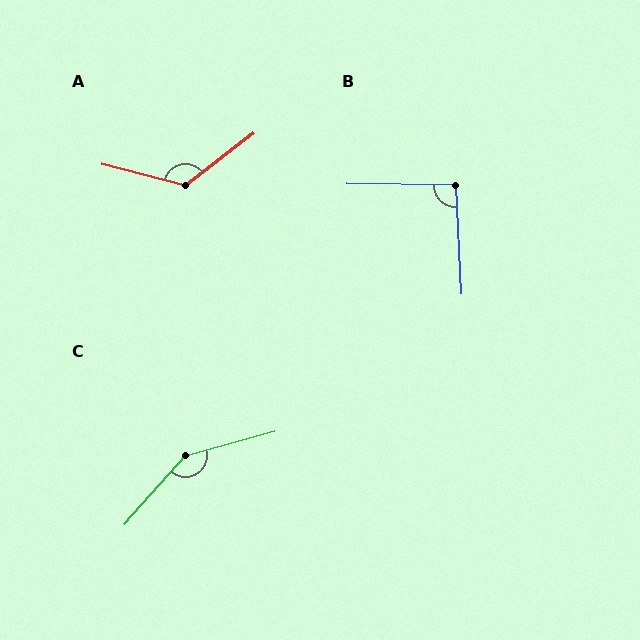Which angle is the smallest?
B, at approximately 94 degrees.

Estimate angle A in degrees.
Approximately 128 degrees.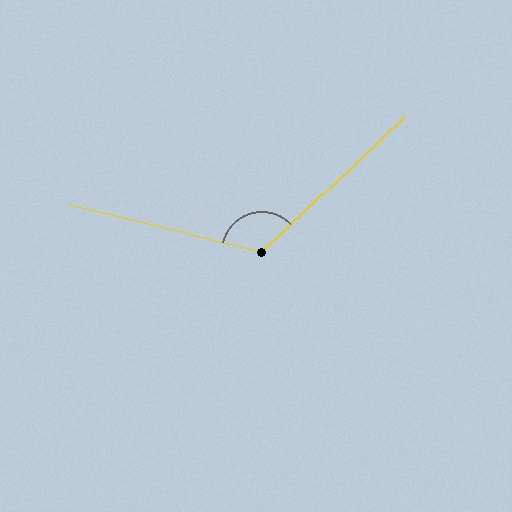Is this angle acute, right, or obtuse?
It is obtuse.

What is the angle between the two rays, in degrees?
Approximately 123 degrees.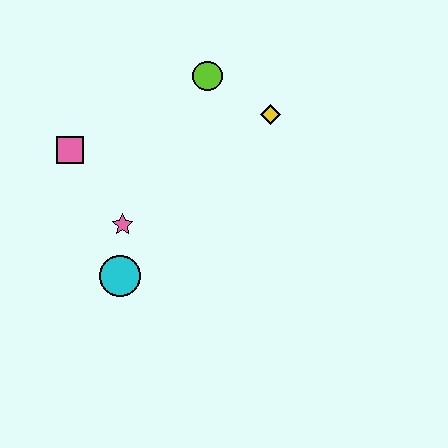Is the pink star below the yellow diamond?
Yes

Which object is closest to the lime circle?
The yellow diamond is closest to the lime circle.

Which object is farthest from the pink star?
The yellow diamond is farthest from the pink star.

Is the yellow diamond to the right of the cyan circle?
Yes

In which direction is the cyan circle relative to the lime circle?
The cyan circle is below the lime circle.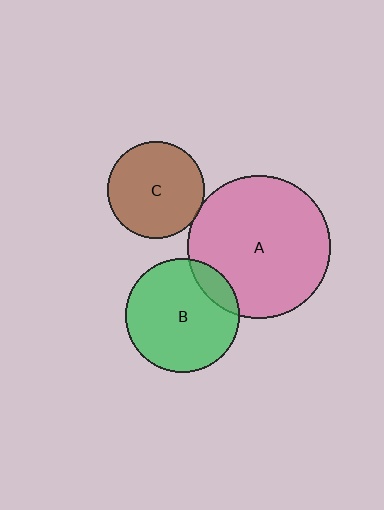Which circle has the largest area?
Circle A (pink).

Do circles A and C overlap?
Yes.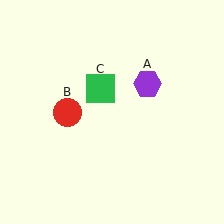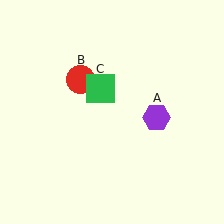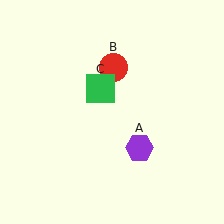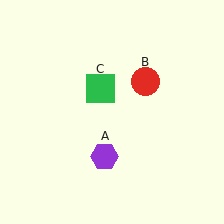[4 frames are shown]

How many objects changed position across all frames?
2 objects changed position: purple hexagon (object A), red circle (object B).